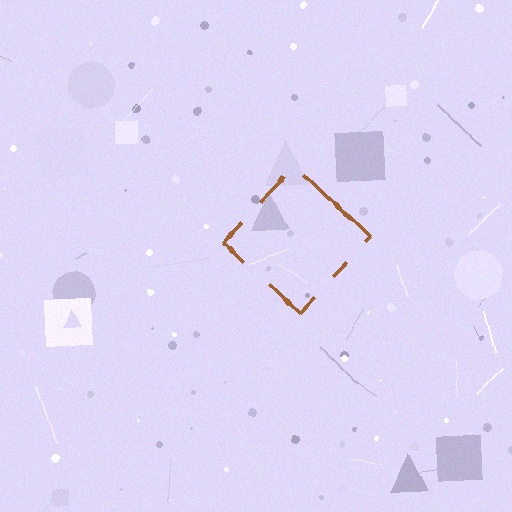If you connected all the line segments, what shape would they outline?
They would outline a diamond.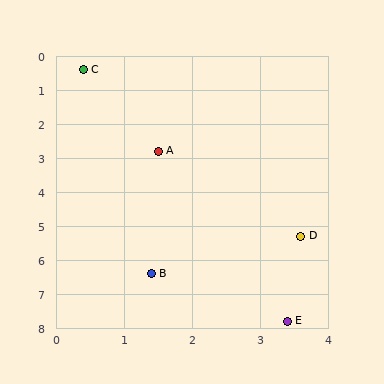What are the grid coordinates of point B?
Point B is at approximately (1.4, 6.4).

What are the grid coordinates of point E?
Point E is at approximately (3.4, 7.8).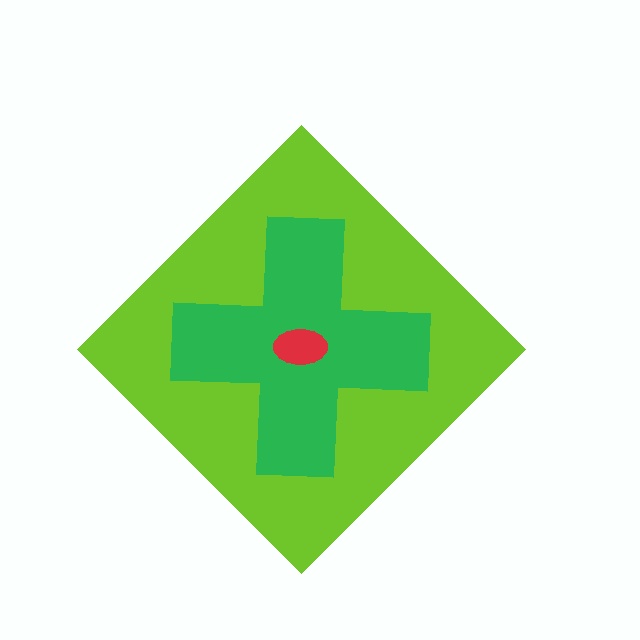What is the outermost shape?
The lime diamond.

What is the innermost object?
The red ellipse.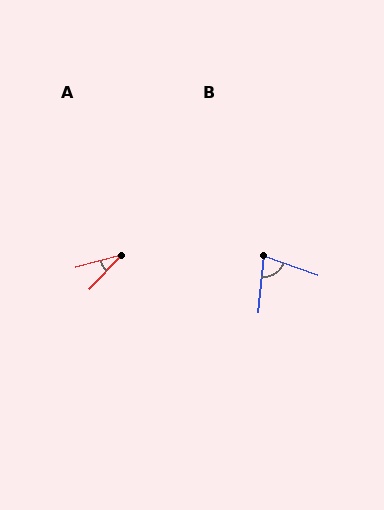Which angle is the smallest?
A, at approximately 31 degrees.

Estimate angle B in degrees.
Approximately 76 degrees.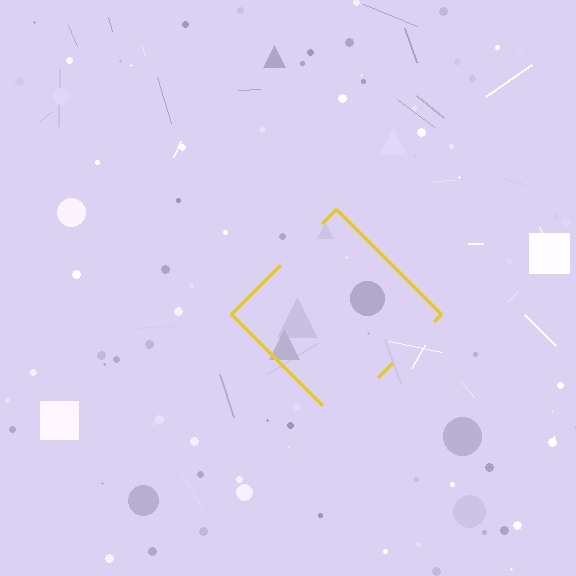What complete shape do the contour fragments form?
The contour fragments form a diamond.